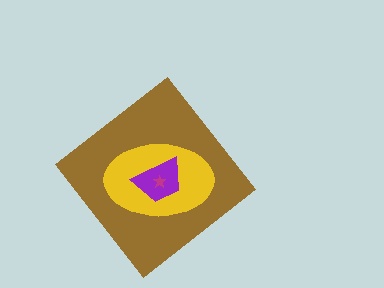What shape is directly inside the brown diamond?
The yellow ellipse.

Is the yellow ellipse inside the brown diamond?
Yes.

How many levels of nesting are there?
4.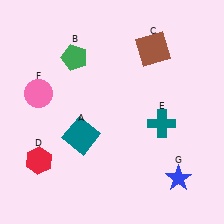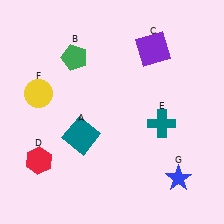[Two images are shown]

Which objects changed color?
C changed from brown to purple. F changed from pink to yellow.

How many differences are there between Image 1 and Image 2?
There are 2 differences between the two images.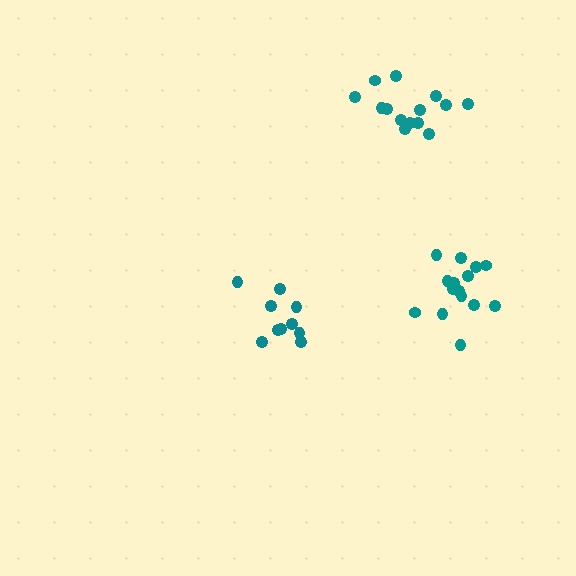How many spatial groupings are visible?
There are 3 spatial groupings.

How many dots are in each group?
Group 1: 15 dots, Group 2: 10 dots, Group 3: 14 dots (39 total).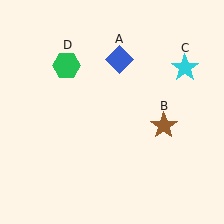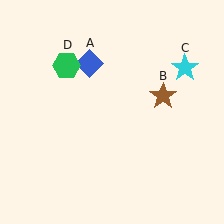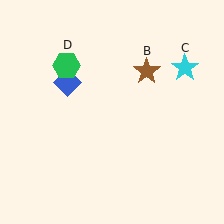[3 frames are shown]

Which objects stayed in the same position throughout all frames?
Cyan star (object C) and green hexagon (object D) remained stationary.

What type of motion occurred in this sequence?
The blue diamond (object A), brown star (object B) rotated counterclockwise around the center of the scene.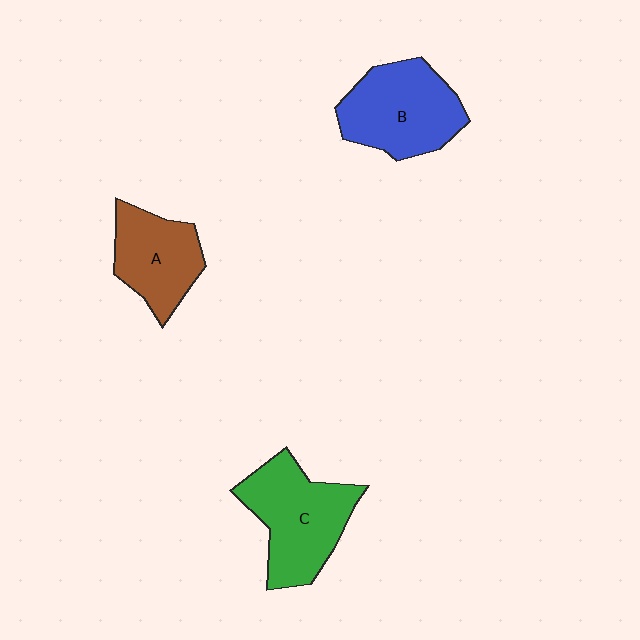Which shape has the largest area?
Shape C (green).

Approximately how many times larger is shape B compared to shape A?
Approximately 1.3 times.